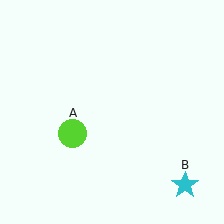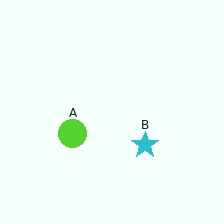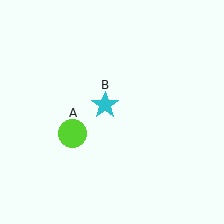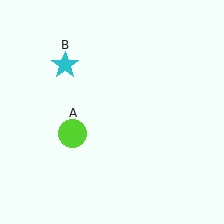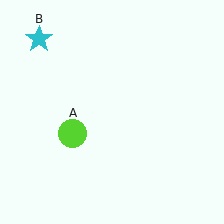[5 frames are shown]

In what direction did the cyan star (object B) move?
The cyan star (object B) moved up and to the left.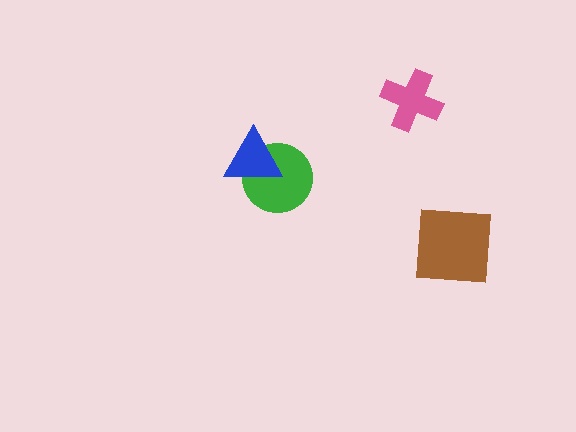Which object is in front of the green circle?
The blue triangle is in front of the green circle.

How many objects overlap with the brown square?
0 objects overlap with the brown square.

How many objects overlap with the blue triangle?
1 object overlaps with the blue triangle.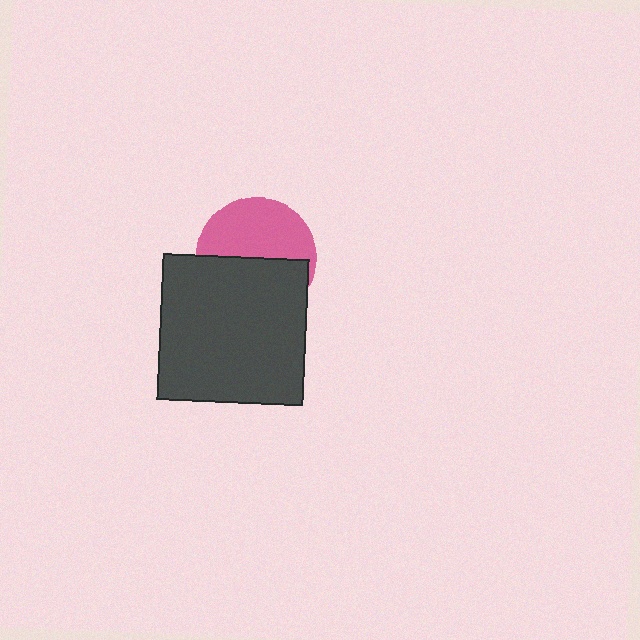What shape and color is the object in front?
The object in front is a dark gray square.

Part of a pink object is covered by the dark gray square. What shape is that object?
It is a circle.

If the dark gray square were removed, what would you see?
You would see the complete pink circle.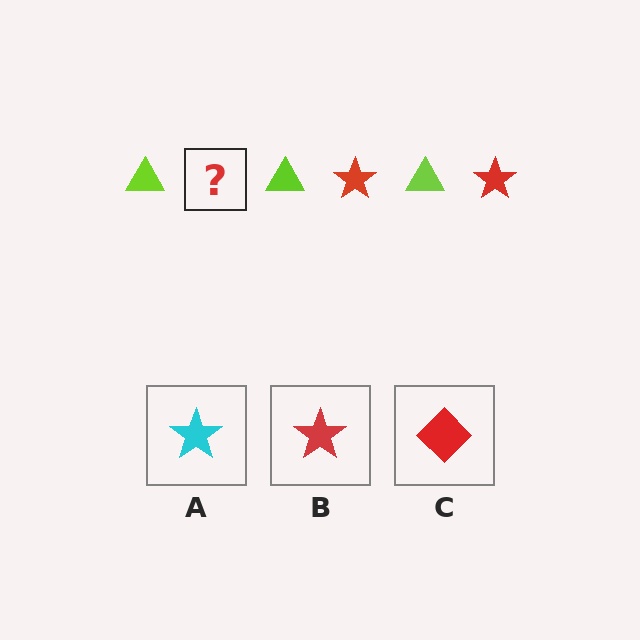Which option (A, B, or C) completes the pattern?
B.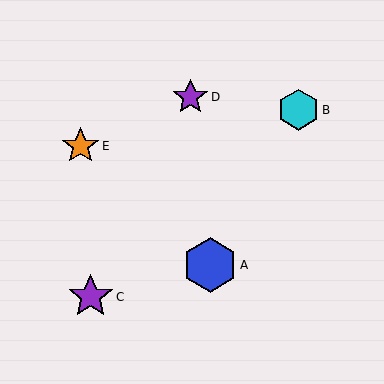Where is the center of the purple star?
The center of the purple star is at (190, 97).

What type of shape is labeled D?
Shape D is a purple star.